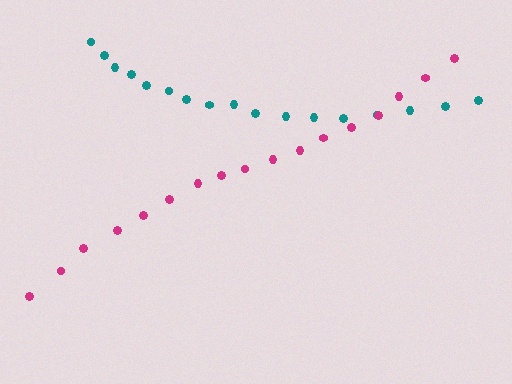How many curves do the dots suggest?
There are 2 distinct paths.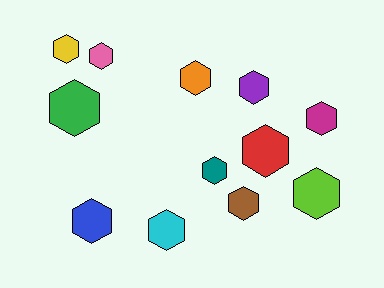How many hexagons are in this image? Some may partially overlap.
There are 12 hexagons.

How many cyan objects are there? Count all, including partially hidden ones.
There is 1 cyan object.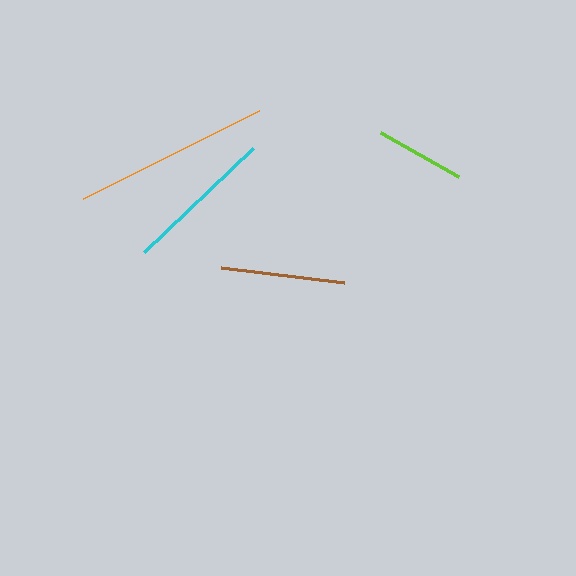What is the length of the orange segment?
The orange segment is approximately 197 pixels long.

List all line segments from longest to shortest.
From longest to shortest: orange, cyan, brown, lime.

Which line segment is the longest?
The orange line is the longest at approximately 197 pixels.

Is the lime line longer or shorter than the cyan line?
The cyan line is longer than the lime line.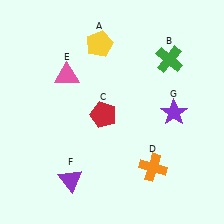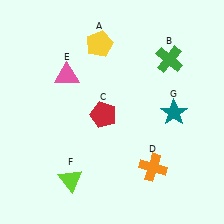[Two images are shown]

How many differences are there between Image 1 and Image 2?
There are 2 differences between the two images.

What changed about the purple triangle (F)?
In Image 1, F is purple. In Image 2, it changed to lime.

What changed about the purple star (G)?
In Image 1, G is purple. In Image 2, it changed to teal.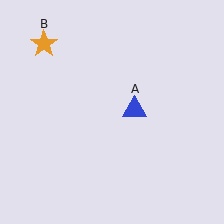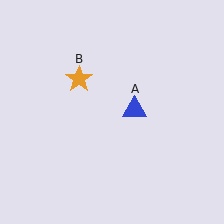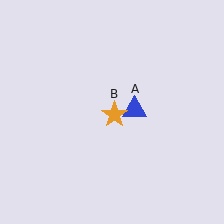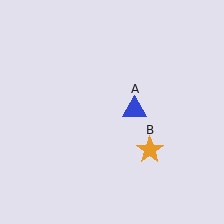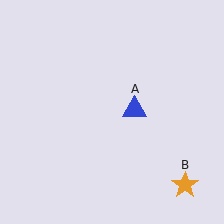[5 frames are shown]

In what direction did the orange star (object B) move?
The orange star (object B) moved down and to the right.